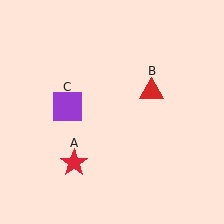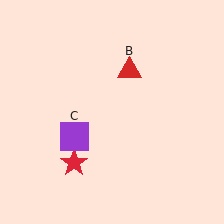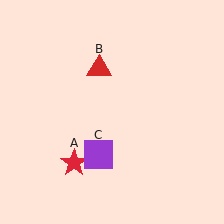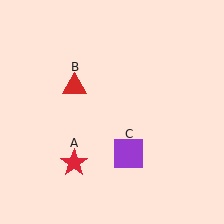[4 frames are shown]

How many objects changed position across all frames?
2 objects changed position: red triangle (object B), purple square (object C).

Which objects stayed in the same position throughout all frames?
Red star (object A) remained stationary.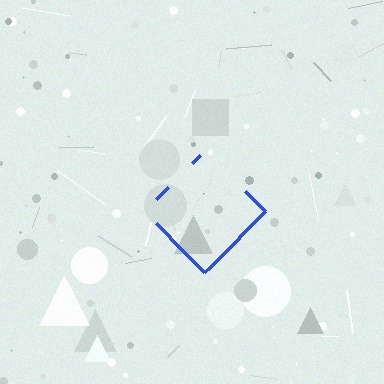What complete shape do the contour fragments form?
The contour fragments form a diamond.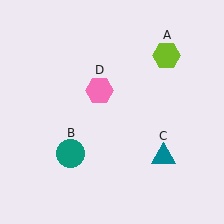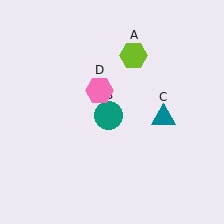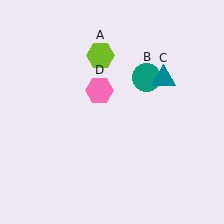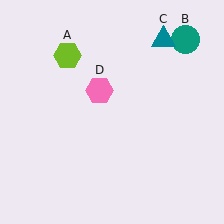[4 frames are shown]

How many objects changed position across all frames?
3 objects changed position: lime hexagon (object A), teal circle (object B), teal triangle (object C).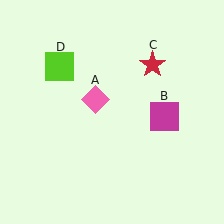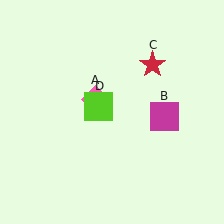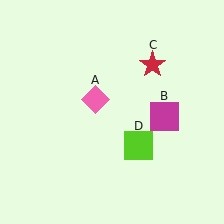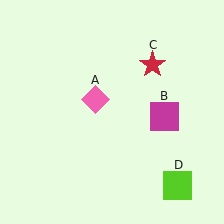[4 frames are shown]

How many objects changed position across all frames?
1 object changed position: lime square (object D).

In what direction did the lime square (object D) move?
The lime square (object D) moved down and to the right.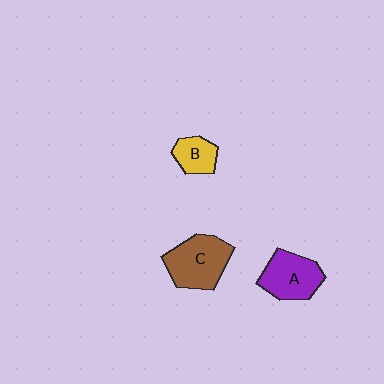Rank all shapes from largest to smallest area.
From largest to smallest: C (brown), A (purple), B (yellow).